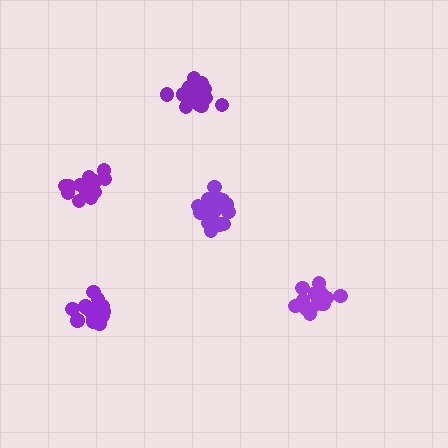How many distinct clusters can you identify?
There are 5 distinct clusters.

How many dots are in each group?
Group 1: 15 dots, Group 2: 20 dots, Group 3: 16 dots, Group 4: 18 dots, Group 5: 14 dots (83 total).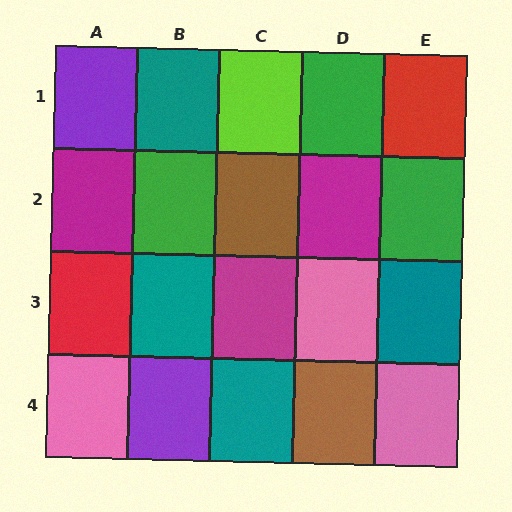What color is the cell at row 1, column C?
Lime.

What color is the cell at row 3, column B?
Teal.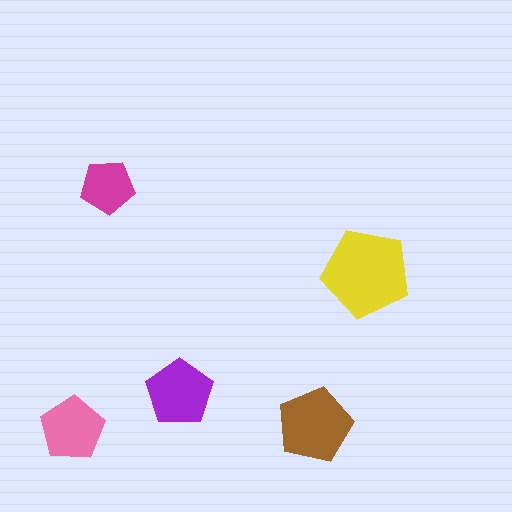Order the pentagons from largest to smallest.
the yellow one, the brown one, the purple one, the pink one, the magenta one.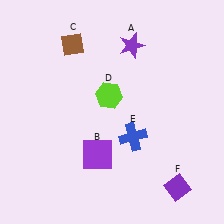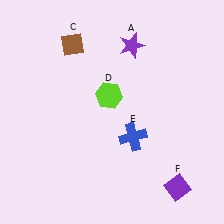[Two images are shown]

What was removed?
The purple square (B) was removed in Image 2.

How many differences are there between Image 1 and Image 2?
There is 1 difference between the two images.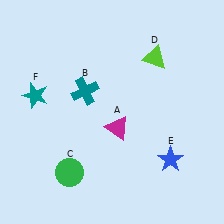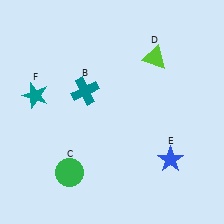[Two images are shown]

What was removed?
The magenta triangle (A) was removed in Image 2.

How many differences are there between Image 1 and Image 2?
There is 1 difference between the two images.